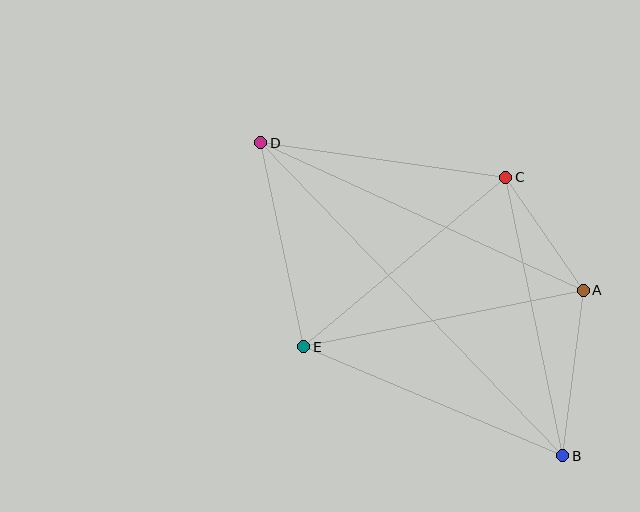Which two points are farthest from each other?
Points B and D are farthest from each other.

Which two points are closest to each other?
Points A and C are closest to each other.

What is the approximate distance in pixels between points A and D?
The distance between A and D is approximately 355 pixels.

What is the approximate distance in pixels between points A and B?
The distance between A and B is approximately 167 pixels.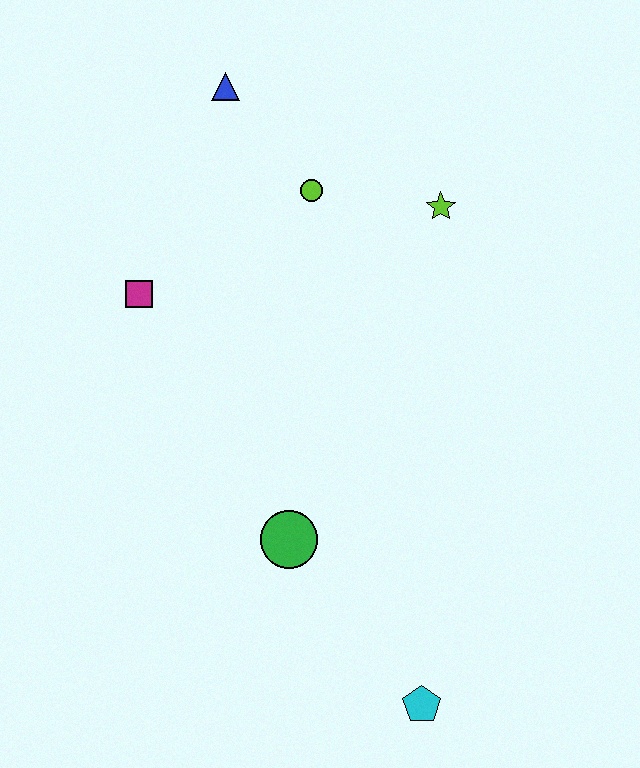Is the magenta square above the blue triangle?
No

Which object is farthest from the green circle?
The blue triangle is farthest from the green circle.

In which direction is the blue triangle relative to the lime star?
The blue triangle is to the left of the lime star.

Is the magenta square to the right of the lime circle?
No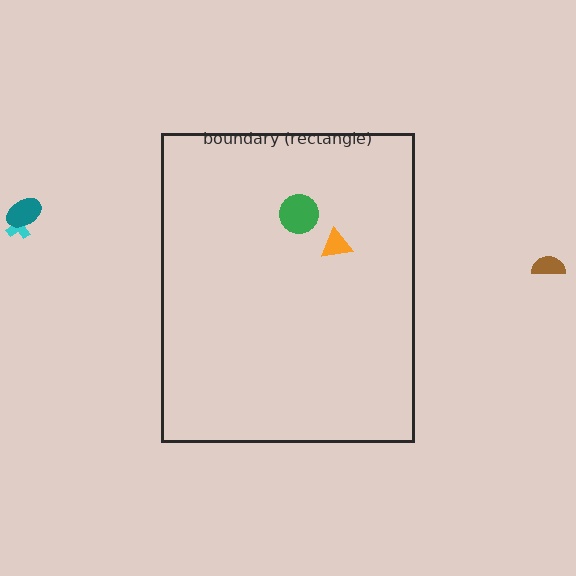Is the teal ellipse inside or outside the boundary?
Outside.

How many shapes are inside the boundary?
2 inside, 3 outside.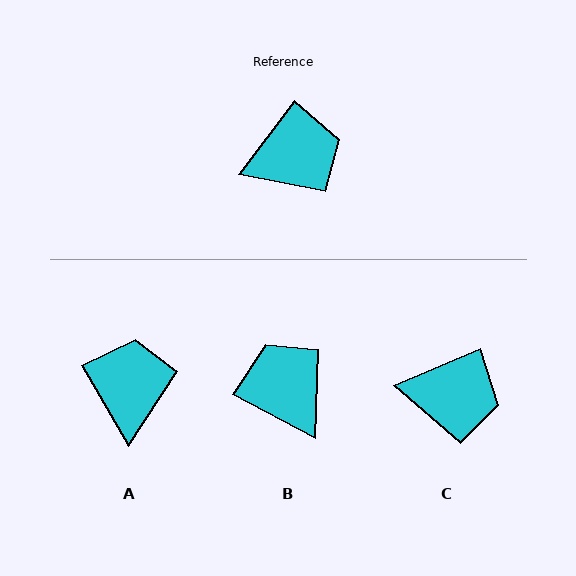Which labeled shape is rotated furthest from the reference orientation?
B, about 99 degrees away.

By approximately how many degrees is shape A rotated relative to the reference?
Approximately 67 degrees counter-clockwise.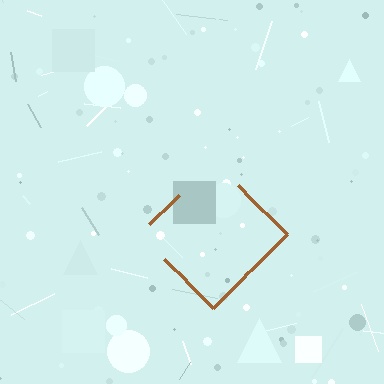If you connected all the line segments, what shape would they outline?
They would outline a diamond.